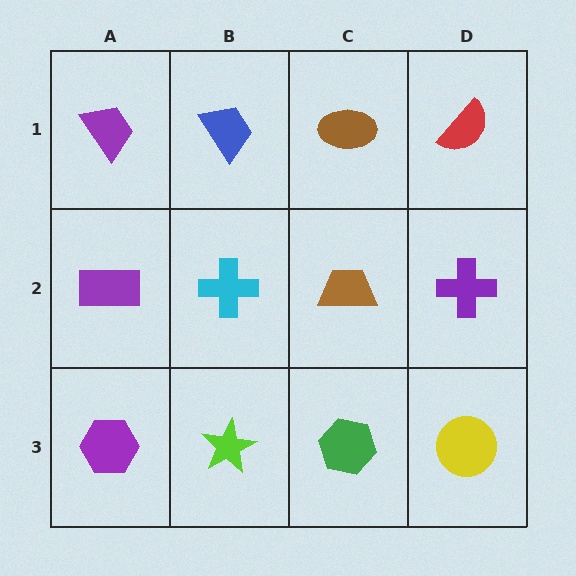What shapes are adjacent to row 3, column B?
A cyan cross (row 2, column B), a purple hexagon (row 3, column A), a green hexagon (row 3, column C).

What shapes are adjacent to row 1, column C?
A brown trapezoid (row 2, column C), a blue trapezoid (row 1, column B), a red semicircle (row 1, column D).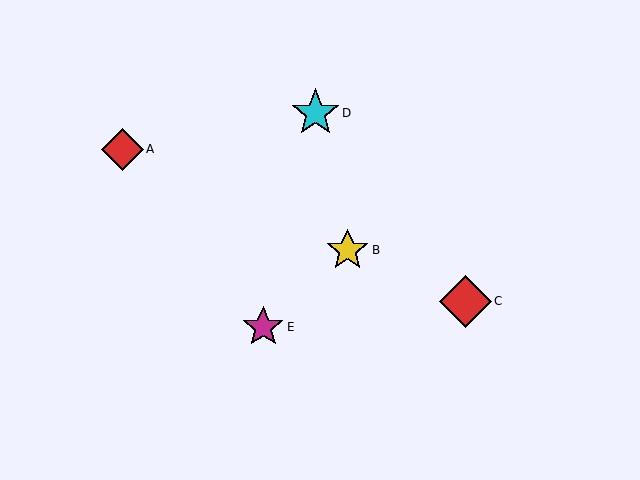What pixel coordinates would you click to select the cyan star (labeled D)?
Click at (316, 113) to select the cyan star D.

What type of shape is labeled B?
Shape B is a yellow star.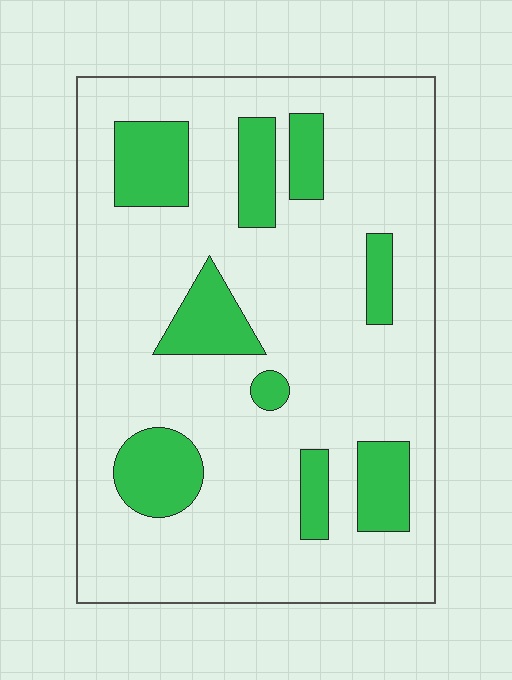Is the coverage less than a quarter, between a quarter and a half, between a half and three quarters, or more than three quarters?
Less than a quarter.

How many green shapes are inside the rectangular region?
9.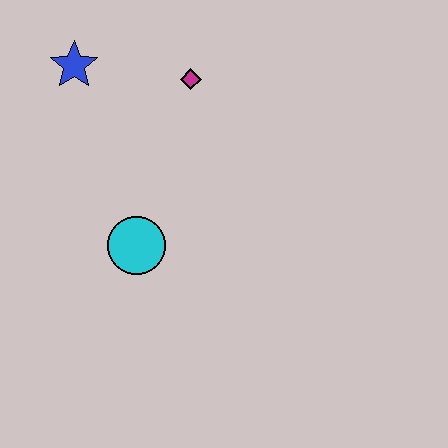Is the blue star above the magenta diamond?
Yes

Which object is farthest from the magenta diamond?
The cyan circle is farthest from the magenta diamond.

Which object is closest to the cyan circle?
The magenta diamond is closest to the cyan circle.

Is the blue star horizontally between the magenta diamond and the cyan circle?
No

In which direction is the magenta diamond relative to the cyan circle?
The magenta diamond is above the cyan circle.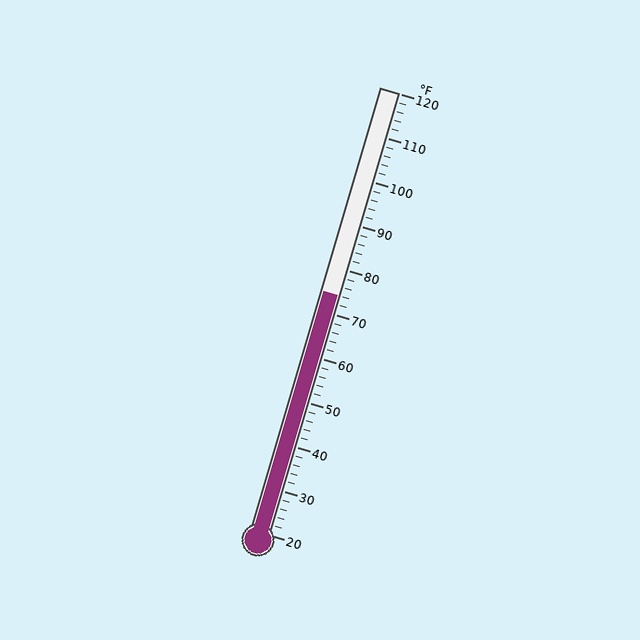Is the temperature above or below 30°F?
The temperature is above 30°F.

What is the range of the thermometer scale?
The thermometer scale ranges from 20°F to 120°F.